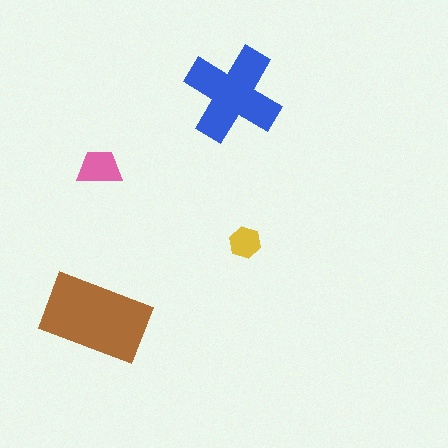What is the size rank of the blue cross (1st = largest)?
2nd.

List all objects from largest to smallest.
The brown rectangle, the blue cross, the pink trapezoid, the yellow hexagon.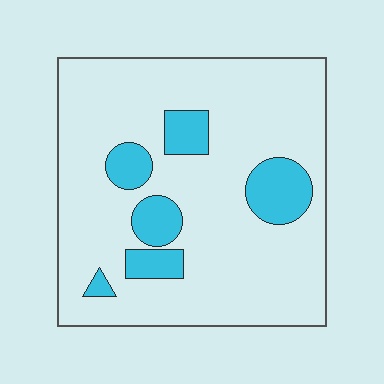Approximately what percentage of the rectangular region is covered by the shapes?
Approximately 15%.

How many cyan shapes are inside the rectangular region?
6.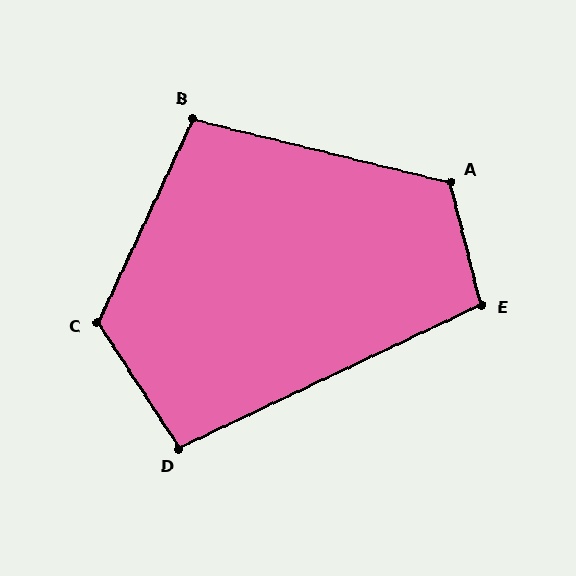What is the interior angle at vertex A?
Approximately 118 degrees (obtuse).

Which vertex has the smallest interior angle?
D, at approximately 98 degrees.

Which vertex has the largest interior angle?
C, at approximately 122 degrees.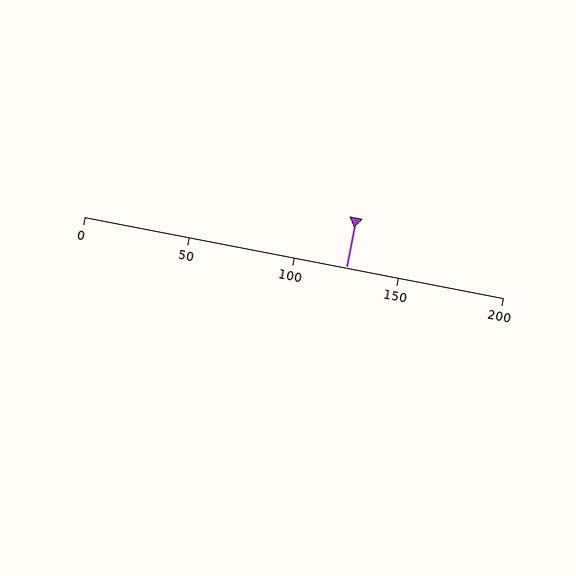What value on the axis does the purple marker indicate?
The marker indicates approximately 125.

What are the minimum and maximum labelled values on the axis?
The axis runs from 0 to 200.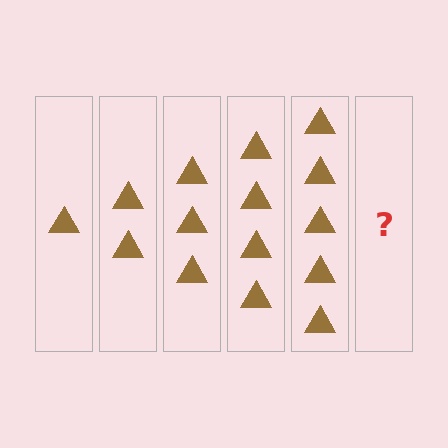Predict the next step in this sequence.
The next step is 6 triangles.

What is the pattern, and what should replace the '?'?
The pattern is that each step adds one more triangle. The '?' should be 6 triangles.